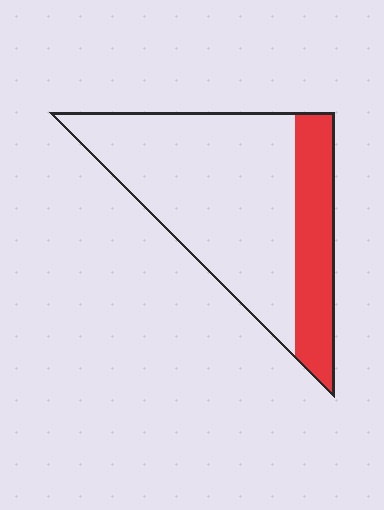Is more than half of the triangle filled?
No.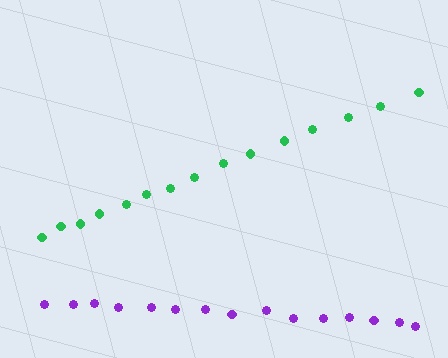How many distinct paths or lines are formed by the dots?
There are 2 distinct paths.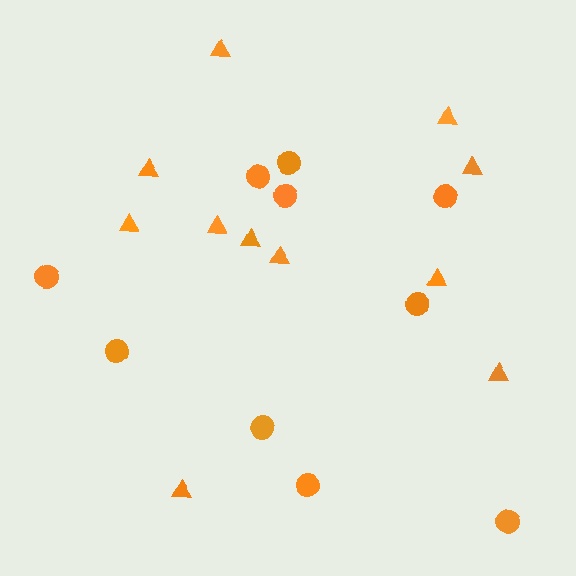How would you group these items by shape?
There are 2 groups: one group of triangles (11) and one group of circles (10).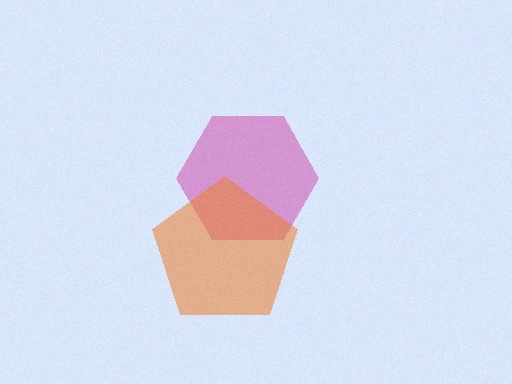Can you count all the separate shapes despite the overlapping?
Yes, there are 2 separate shapes.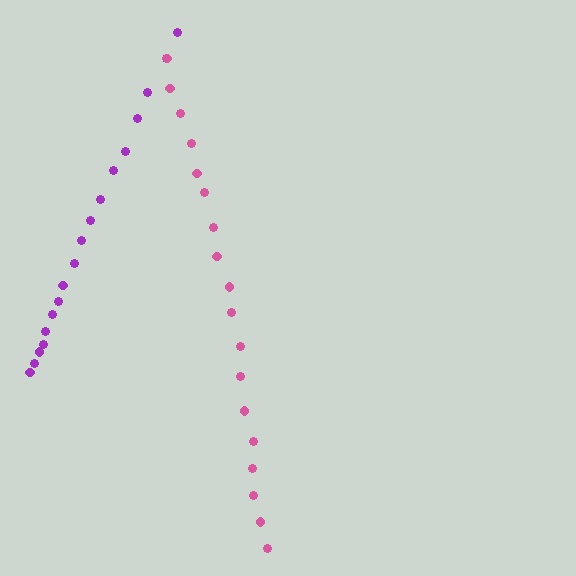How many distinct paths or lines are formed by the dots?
There are 2 distinct paths.